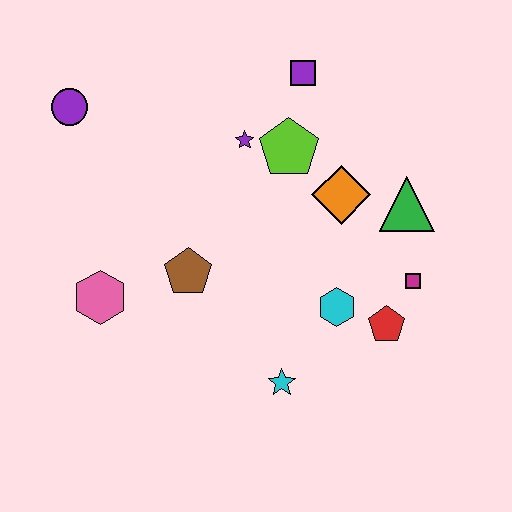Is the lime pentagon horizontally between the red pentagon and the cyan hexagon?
No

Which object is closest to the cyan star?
The cyan hexagon is closest to the cyan star.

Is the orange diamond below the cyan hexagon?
No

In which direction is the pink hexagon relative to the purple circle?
The pink hexagon is below the purple circle.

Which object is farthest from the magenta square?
The purple circle is farthest from the magenta square.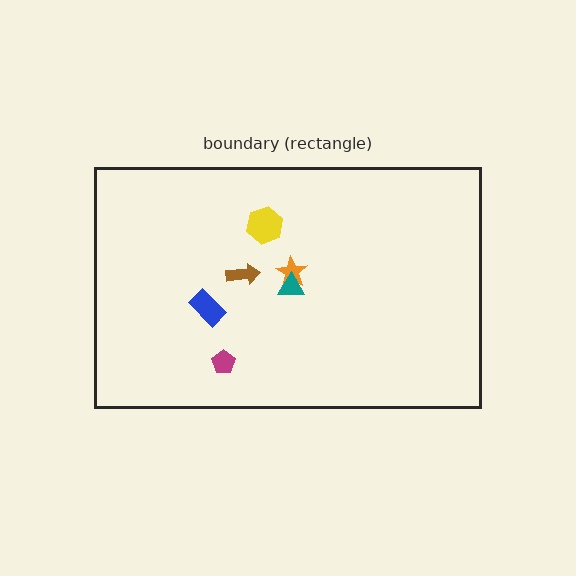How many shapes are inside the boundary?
6 inside, 0 outside.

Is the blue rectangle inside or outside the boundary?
Inside.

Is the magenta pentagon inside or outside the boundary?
Inside.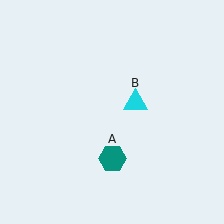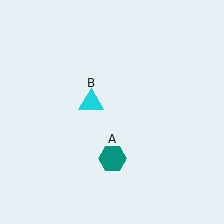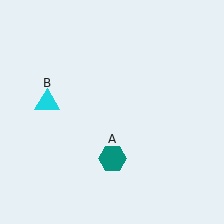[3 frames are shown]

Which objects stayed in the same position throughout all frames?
Teal hexagon (object A) remained stationary.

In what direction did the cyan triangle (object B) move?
The cyan triangle (object B) moved left.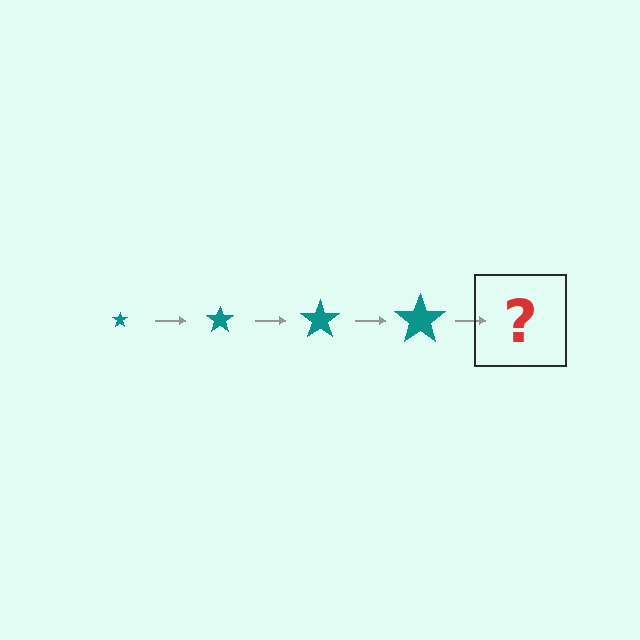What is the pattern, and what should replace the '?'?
The pattern is that the star gets progressively larger each step. The '?' should be a teal star, larger than the previous one.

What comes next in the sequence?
The next element should be a teal star, larger than the previous one.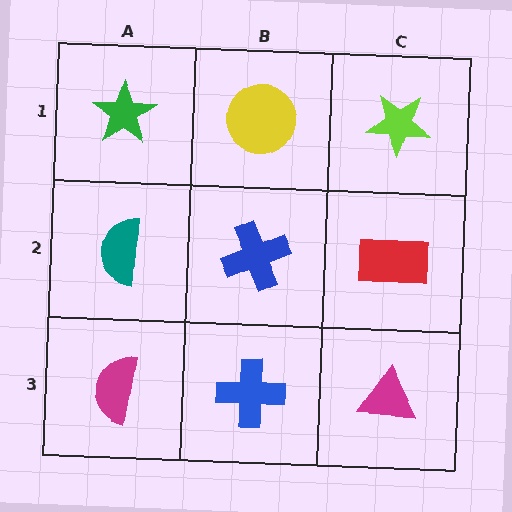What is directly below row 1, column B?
A blue cross.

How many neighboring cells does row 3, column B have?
3.